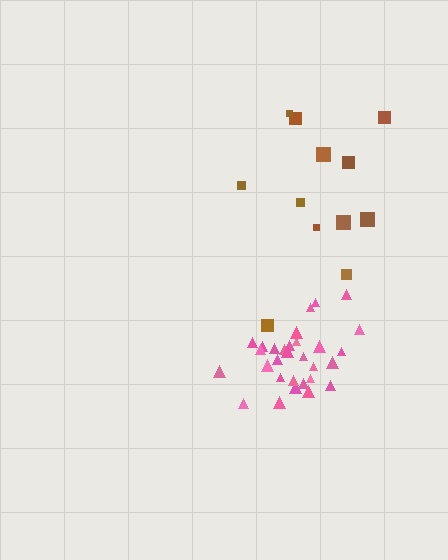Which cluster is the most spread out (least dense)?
Brown.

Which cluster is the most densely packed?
Pink.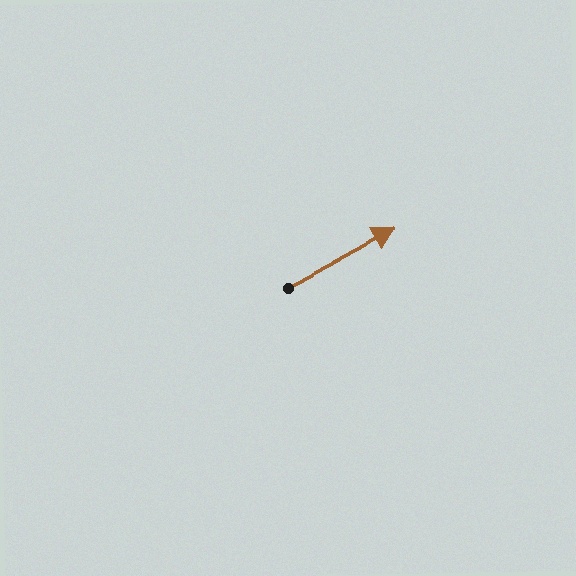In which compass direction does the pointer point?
Northeast.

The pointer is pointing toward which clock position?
Roughly 2 o'clock.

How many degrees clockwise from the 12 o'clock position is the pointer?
Approximately 62 degrees.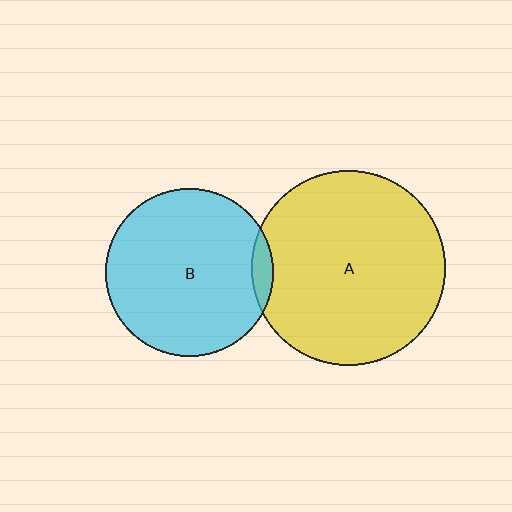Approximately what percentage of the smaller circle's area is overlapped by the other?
Approximately 5%.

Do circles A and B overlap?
Yes.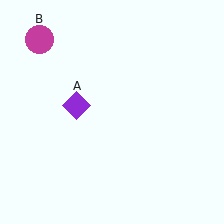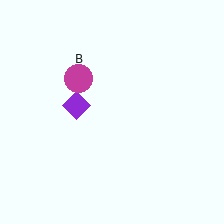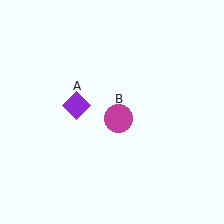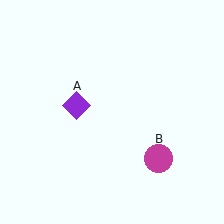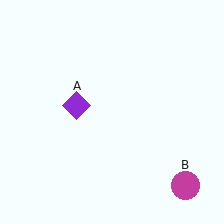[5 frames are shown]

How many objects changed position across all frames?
1 object changed position: magenta circle (object B).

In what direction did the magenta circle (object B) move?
The magenta circle (object B) moved down and to the right.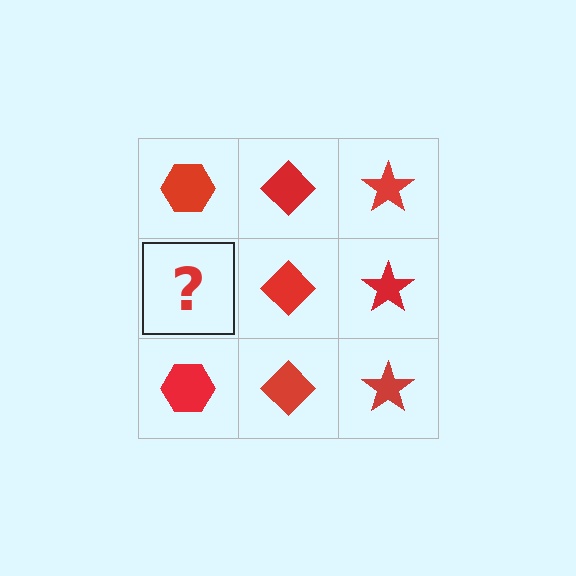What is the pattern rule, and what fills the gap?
The rule is that each column has a consistent shape. The gap should be filled with a red hexagon.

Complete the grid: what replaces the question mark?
The question mark should be replaced with a red hexagon.